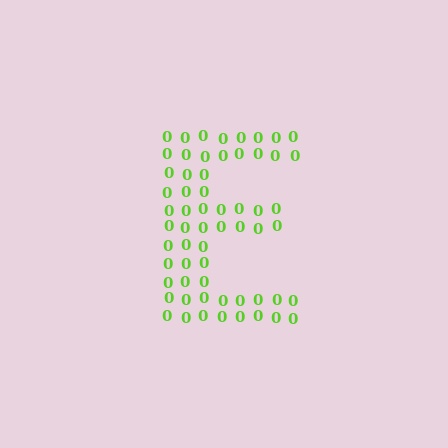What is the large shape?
The large shape is the letter E.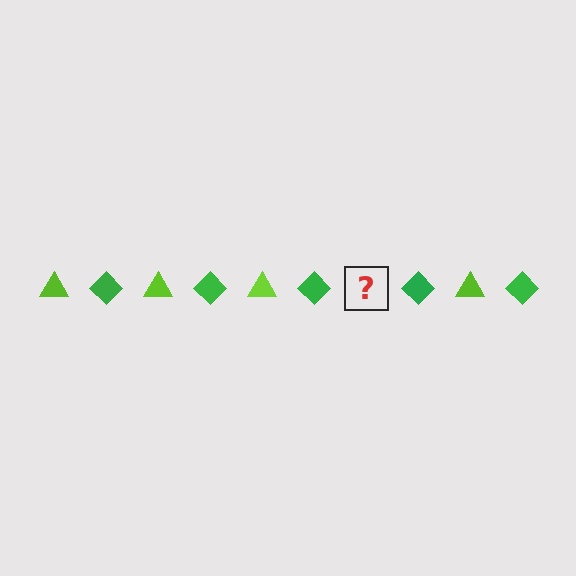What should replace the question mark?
The question mark should be replaced with a lime triangle.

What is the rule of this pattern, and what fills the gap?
The rule is that the pattern alternates between lime triangle and green diamond. The gap should be filled with a lime triangle.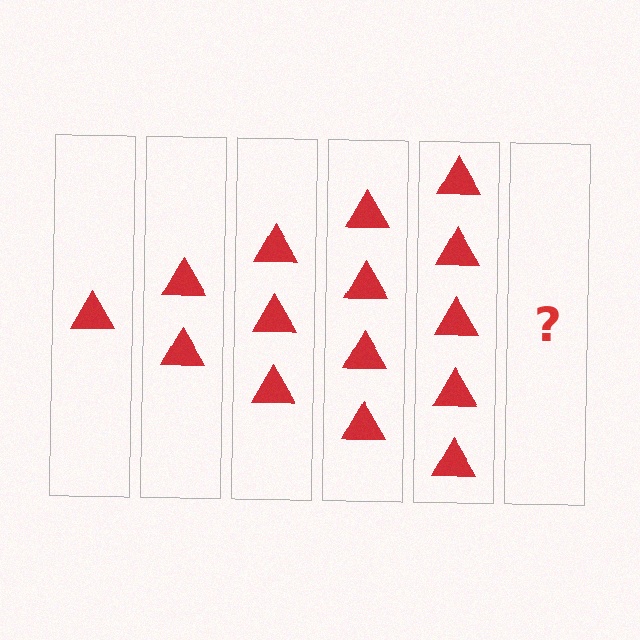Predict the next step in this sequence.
The next step is 6 triangles.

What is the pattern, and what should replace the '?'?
The pattern is that each step adds one more triangle. The '?' should be 6 triangles.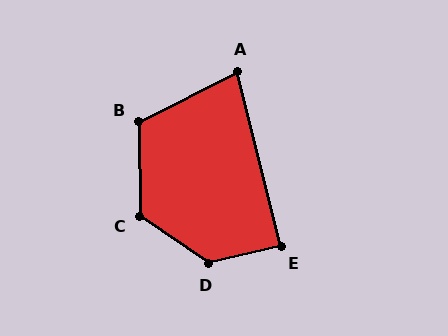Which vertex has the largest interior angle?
D, at approximately 132 degrees.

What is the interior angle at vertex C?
Approximately 125 degrees (obtuse).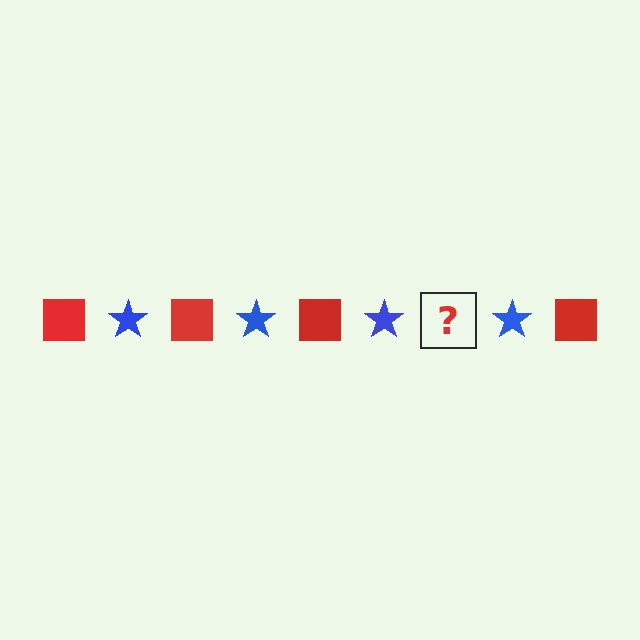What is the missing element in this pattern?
The missing element is a red square.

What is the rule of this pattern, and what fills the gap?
The rule is that the pattern alternates between red square and blue star. The gap should be filled with a red square.